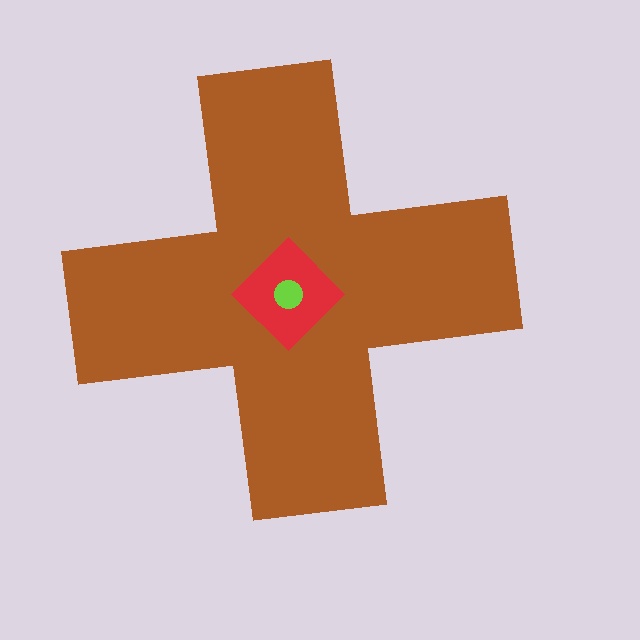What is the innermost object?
The lime circle.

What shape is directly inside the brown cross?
The red diamond.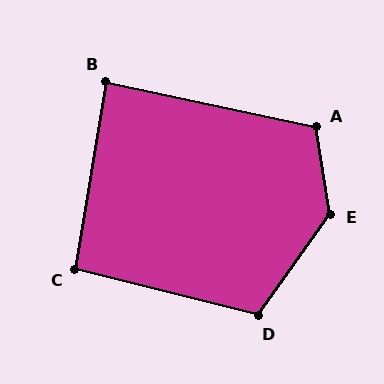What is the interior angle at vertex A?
Approximately 111 degrees (obtuse).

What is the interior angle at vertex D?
Approximately 111 degrees (obtuse).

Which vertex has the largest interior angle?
E, at approximately 135 degrees.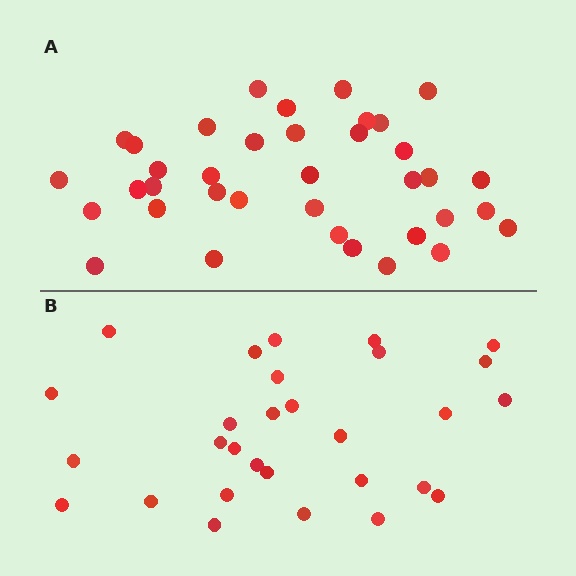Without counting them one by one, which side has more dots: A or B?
Region A (the top region) has more dots.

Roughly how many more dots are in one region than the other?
Region A has roughly 8 or so more dots than region B.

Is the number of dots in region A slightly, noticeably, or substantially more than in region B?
Region A has noticeably more, but not dramatically so. The ratio is roughly 1.3 to 1.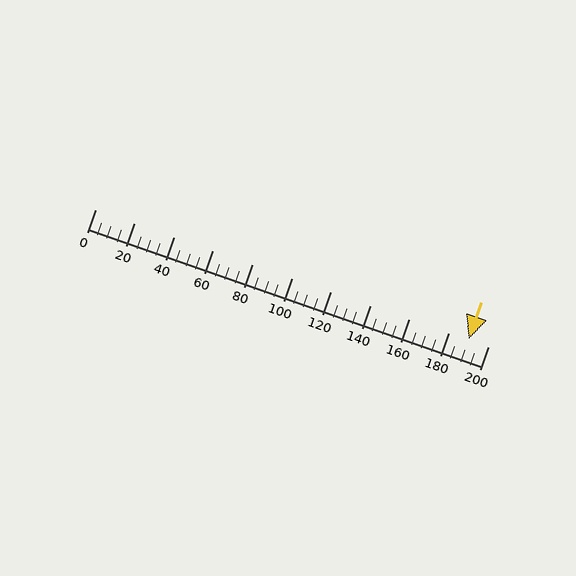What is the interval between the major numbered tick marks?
The major tick marks are spaced 20 units apart.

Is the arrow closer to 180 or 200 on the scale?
The arrow is closer to 200.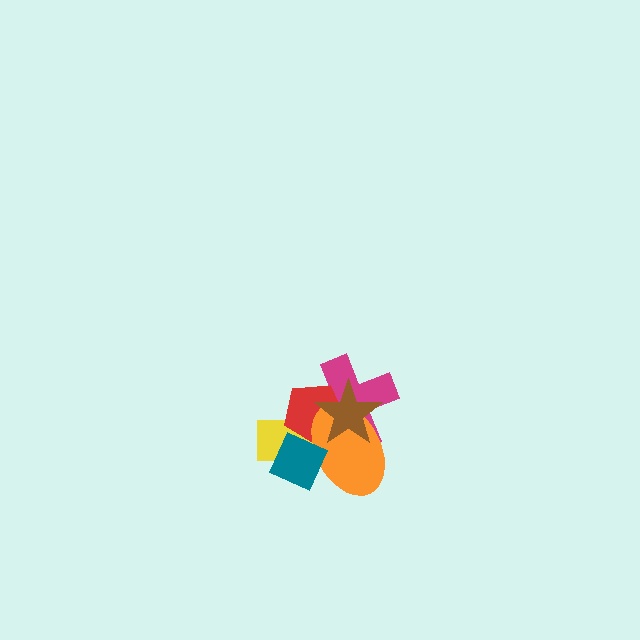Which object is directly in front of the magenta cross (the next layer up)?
The red pentagon is directly in front of the magenta cross.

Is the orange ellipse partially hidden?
Yes, it is partially covered by another shape.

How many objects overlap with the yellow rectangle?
4 objects overlap with the yellow rectangle.